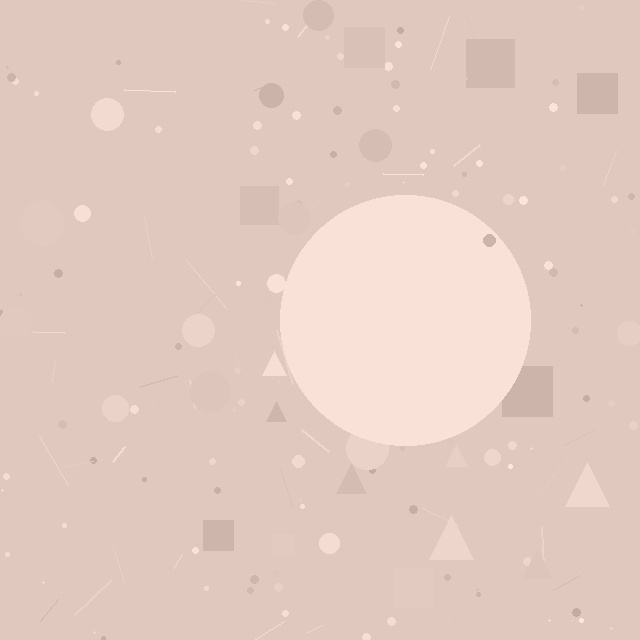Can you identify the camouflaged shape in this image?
The camouflaged shape is a circle.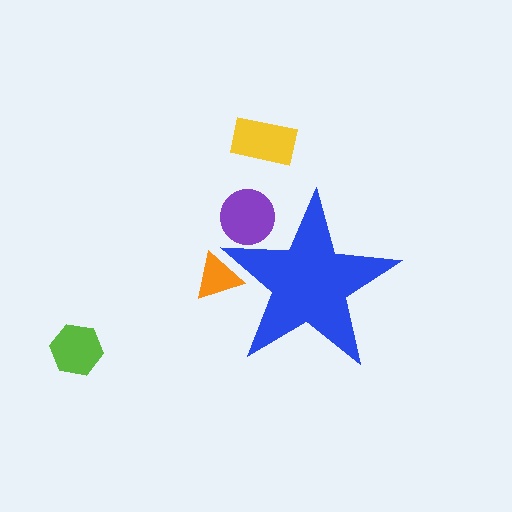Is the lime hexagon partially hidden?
No, the lime hexagon is fully visible.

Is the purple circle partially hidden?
Yes, the purple circle is partially hidden behind the blue star.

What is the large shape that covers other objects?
A blue star.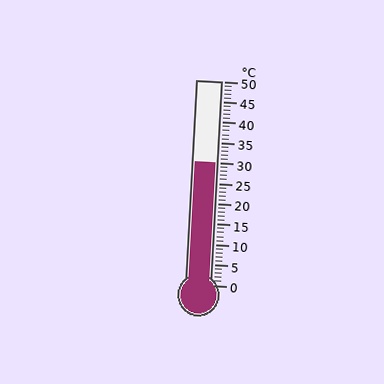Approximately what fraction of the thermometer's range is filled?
The thermometer is filled to approximately 60% of its range.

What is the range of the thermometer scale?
The thermometer scale ranges from 0°C to 50°C.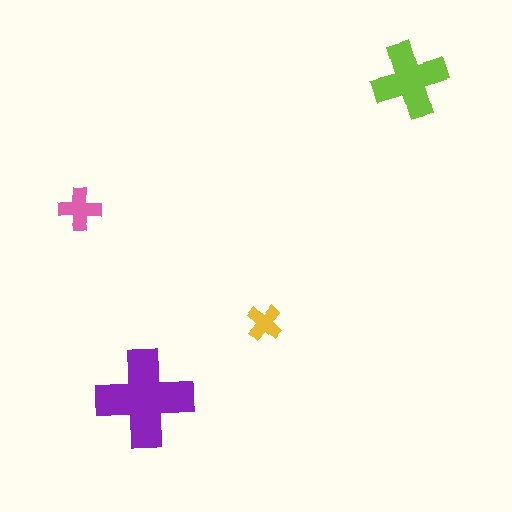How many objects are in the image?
There are 4 objects in the image.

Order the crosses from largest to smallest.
the purple one, the lime one, the pink one, the yellow one.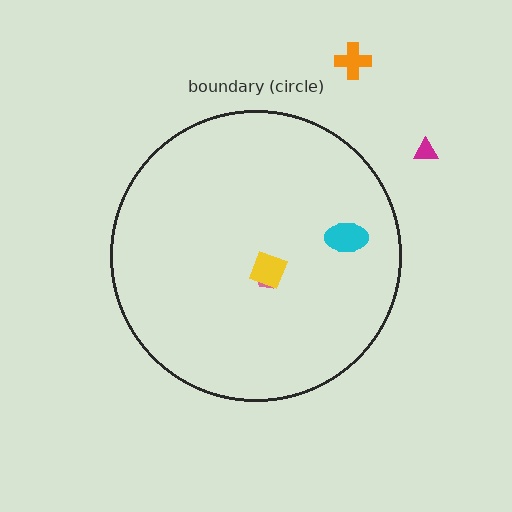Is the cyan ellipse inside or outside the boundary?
Inside.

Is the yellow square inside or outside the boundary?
Inside.